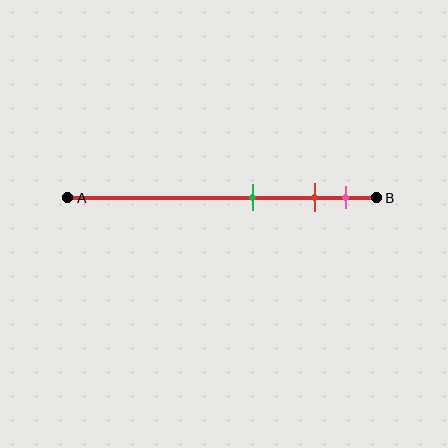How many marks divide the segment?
There are 3 marks dividing the segment.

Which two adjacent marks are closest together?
The red and pink marks are the closest adjacent pair.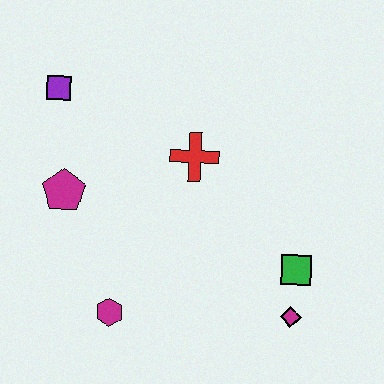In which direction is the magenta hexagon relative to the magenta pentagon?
The magenta hexagon is below the magenta pentagon.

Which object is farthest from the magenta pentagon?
The magenta diamond is farthest from the magenta pentagon.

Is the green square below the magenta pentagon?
Yes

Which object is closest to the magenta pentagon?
The purple square is closest to the magenta pentagon.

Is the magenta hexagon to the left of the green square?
Yes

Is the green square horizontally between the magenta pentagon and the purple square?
No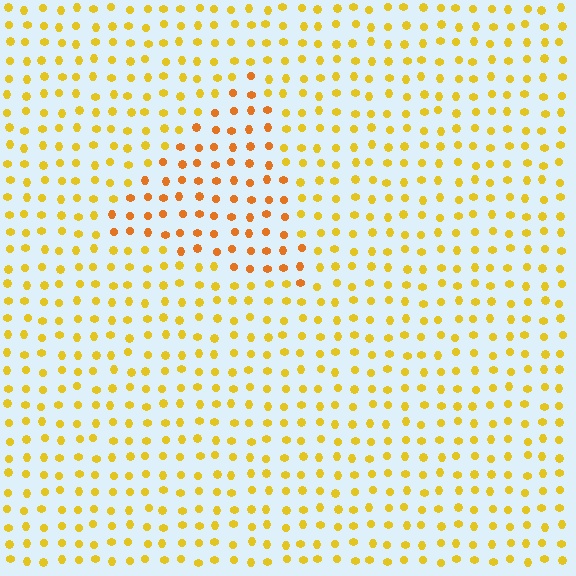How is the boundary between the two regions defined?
The boundary is defined purely by a slight shift in hue (about 25 degrees). Spacing, size, and orientation are identical on both sides.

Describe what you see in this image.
The image is filled with small yellow elements in a uniform arrangement. A triangle-shaped region is visible where the elements are tinted to a slightly different hue, forming a subtle color boundary.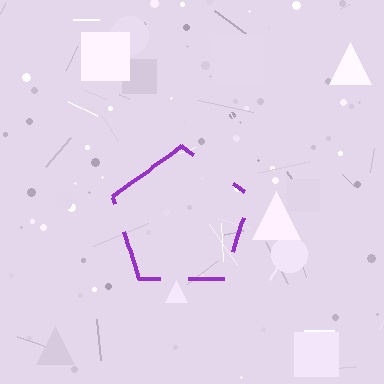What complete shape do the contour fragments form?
The contour fragments form a pentagon.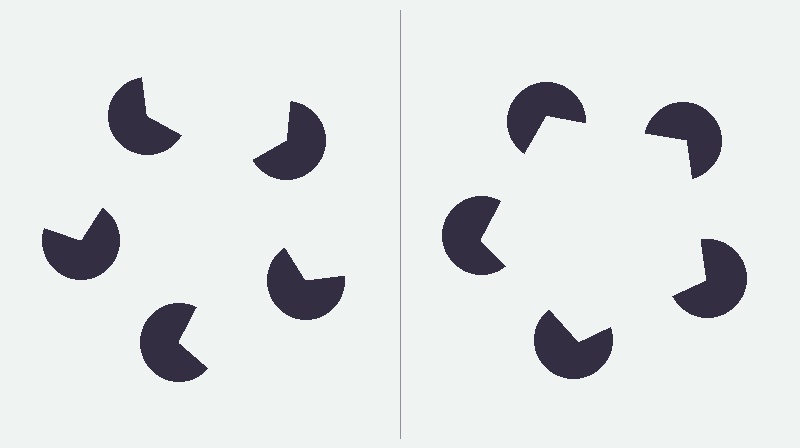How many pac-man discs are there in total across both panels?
10 — 5 on each side.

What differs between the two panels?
The pac-man discs are positioned identically on both sides; only the wedge orientations differ. On the right they align to a pentagon; on the left they are misaligned.